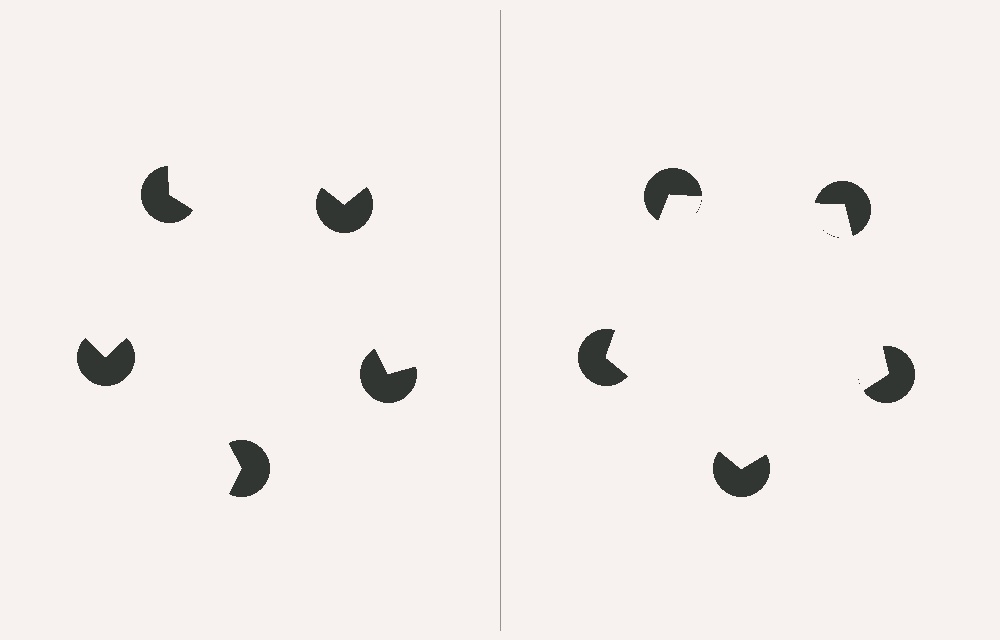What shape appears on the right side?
An illusory pentagon.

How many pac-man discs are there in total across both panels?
10 — 5 on each side.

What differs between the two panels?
The pac-man discs are positioned identically on both sides; only the wedge orientations differ. On the right they align to a pentagon; on the left they are misaligned.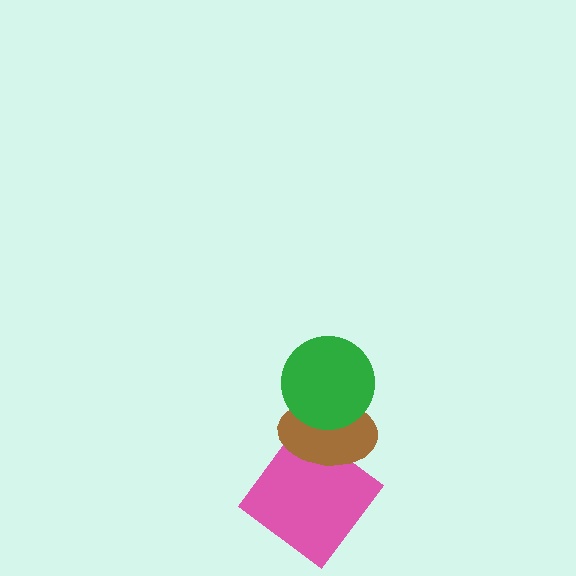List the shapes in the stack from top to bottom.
From top to bottom: the green circle, the brown ellipse, the pink diamond.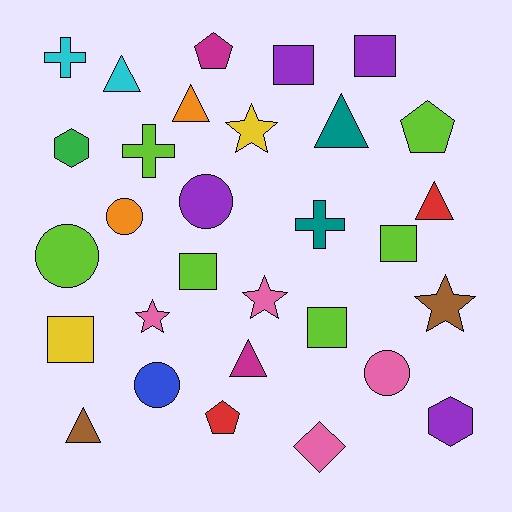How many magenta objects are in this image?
There are 2 magenta objects.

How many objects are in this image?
There are 30 objects.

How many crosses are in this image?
There are 3 crosses.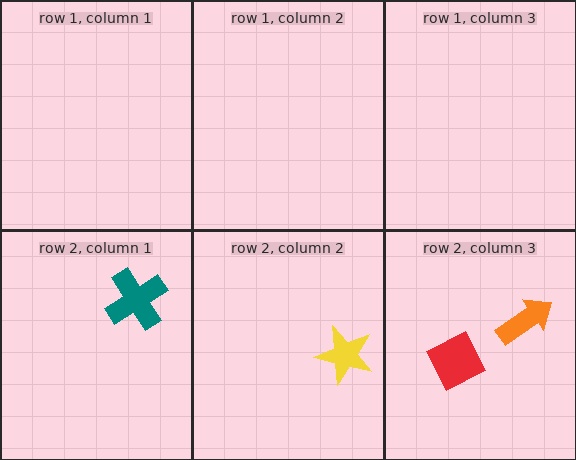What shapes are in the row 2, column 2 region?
The yellow star.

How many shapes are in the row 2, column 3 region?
2.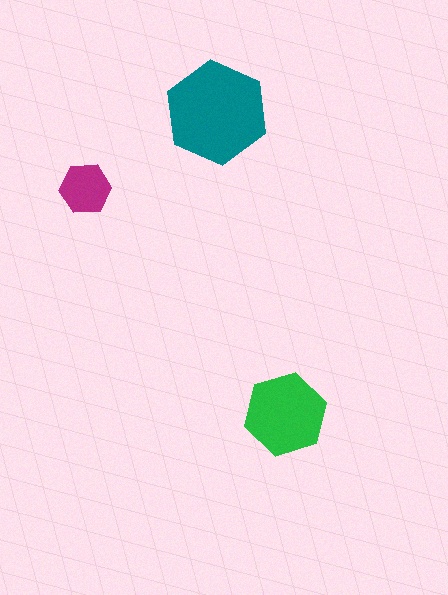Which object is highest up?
The teal hexagon is topmost.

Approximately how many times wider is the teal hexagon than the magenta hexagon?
About 2 times wider.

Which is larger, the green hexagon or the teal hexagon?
The teal one.